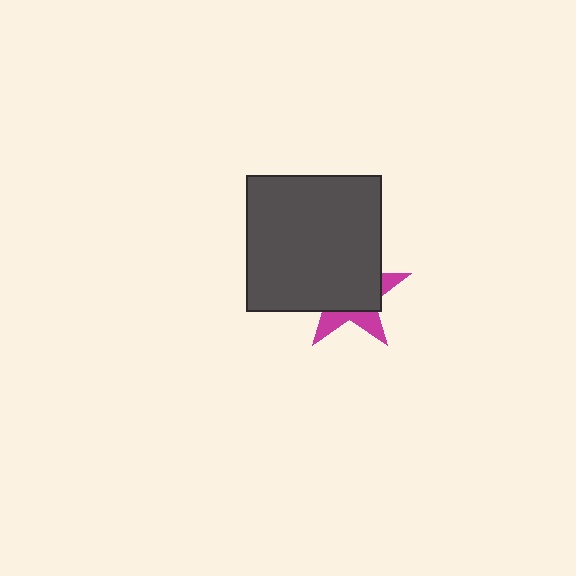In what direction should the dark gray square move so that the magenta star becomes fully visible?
The dark gray square should move toward the upper-left. That is the shortest direction to clear the overlap and leave the magenta star fully visible.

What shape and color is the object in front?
The object in front is a dark gray square.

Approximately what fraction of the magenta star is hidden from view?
Roughly 67% of the magenta star is hidden behind the dark gray square.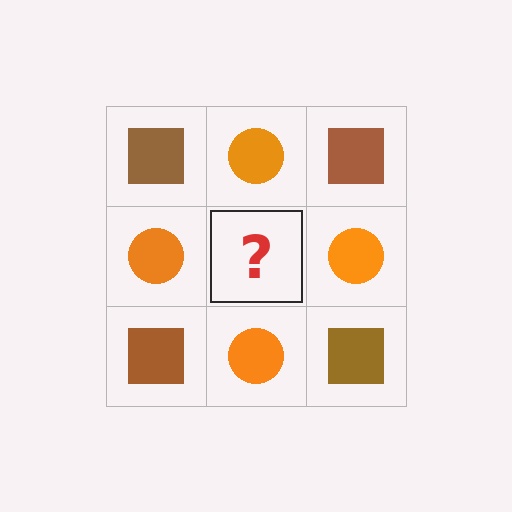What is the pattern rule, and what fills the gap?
The rule is that it alternates brown square and orange circle in a checkerboard pattern. The gap should be filled with a brown square.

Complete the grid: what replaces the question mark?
The question mark should be replaced with a brown square.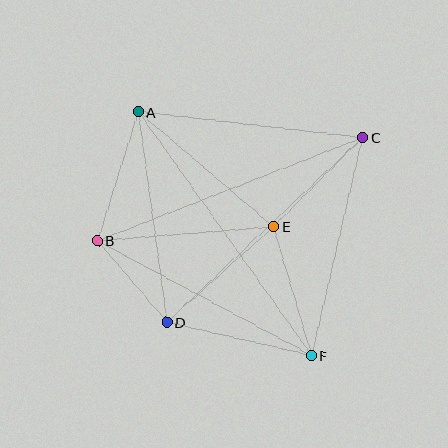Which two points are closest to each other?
Points B and D are closest to each other.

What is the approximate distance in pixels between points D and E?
The distance between D and E is approximately 143 pixels.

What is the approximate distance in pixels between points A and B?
The distance between A and B is approximately 135 pixels.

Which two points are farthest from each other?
Points A and F are farthest from each other.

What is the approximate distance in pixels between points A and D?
The distance between A and D is approximately 212 pixels.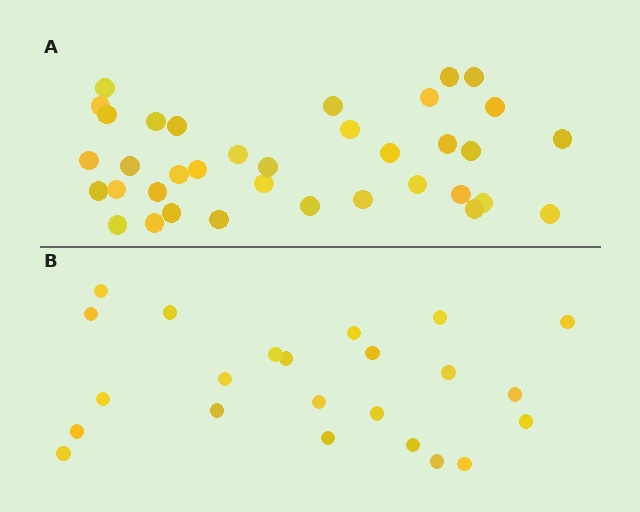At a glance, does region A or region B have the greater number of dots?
Region A (the top region) has more dots.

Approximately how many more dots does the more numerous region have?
Region A has approximately 15 more dots than region B.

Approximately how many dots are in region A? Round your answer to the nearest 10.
About 40 dots. (The exact count is 36, which rounds to 40.)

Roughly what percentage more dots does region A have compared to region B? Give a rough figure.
About 55% more.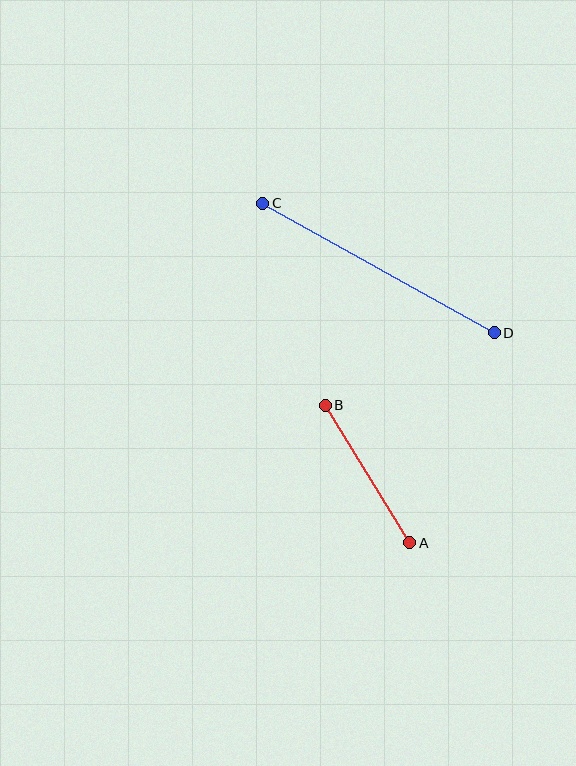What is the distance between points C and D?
The distance is approximately 265 pixels.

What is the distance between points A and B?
The distance is approximately 161 pixels.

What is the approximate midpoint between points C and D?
The midpoint is at approximately (379, 268) pixels.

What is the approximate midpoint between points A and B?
The midpoint is at approximately (368, 474) pixels.